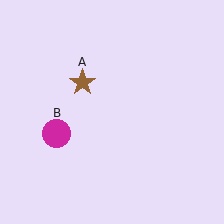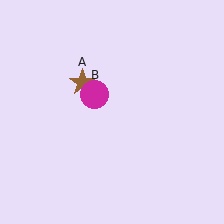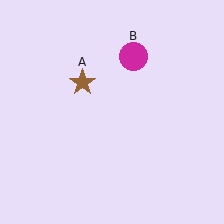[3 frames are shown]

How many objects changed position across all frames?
1 object changed position: magenta circle (object B).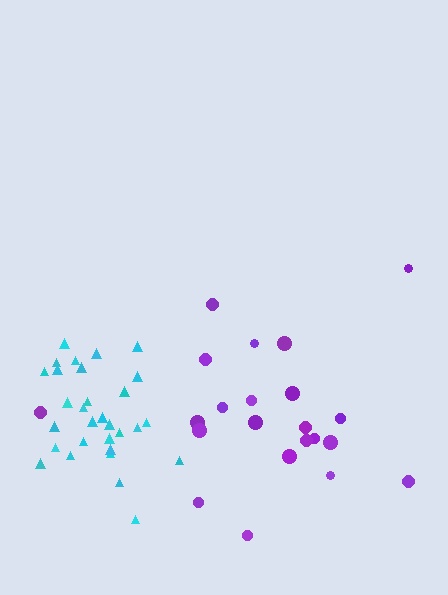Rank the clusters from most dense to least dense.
cyan, purple.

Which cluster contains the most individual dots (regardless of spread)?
Cyan (30).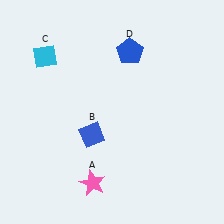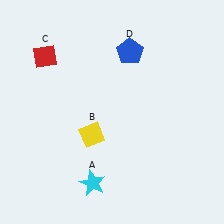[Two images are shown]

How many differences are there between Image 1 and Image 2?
There are 3 differences between the two images.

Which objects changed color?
A changed from pink to cyan. B changed from blue to yellow. C changed from cyan to red.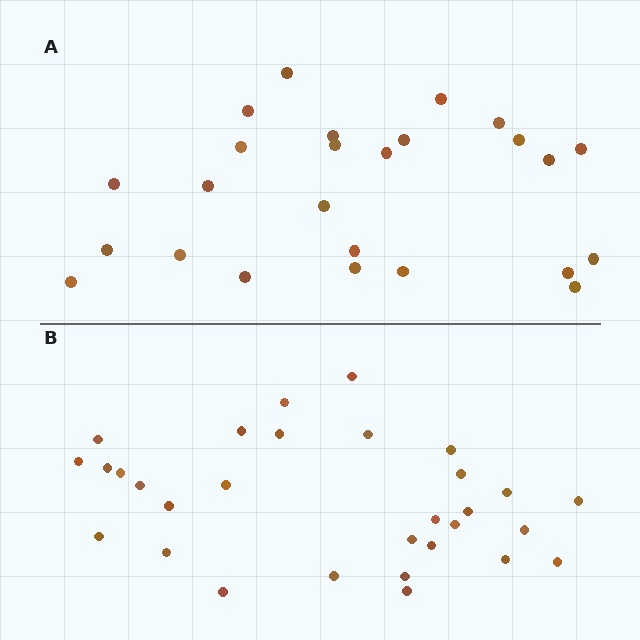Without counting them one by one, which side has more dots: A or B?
Region B (the bottom region) has more dots.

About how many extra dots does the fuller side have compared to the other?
Region B has about 5 more dots than region A.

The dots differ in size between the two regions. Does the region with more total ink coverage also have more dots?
No. Region A has more total ink coverage because its dots are larger, but region B actually contains more individual dots. Total area can be misleading — the number of items is what matters here.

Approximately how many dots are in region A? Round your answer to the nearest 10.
About 20 dots. (The exact count is 25, which rounds to 20.)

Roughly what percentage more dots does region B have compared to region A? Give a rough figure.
About 20% more.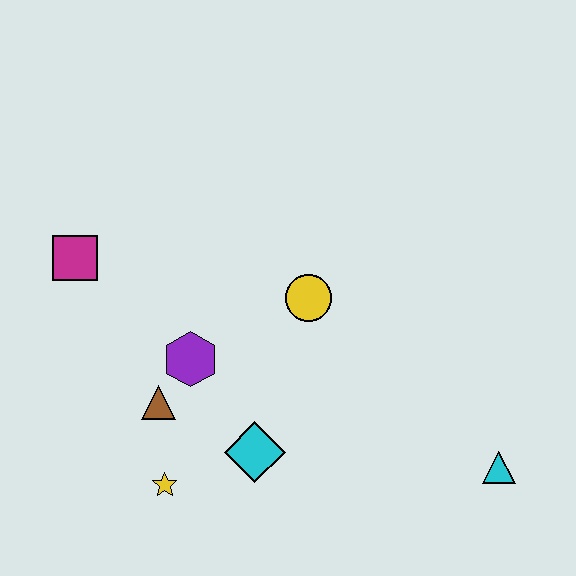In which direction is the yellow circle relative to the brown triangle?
The yellow circle is to the right of the brown triangle.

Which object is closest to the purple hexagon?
The brown triangle is closest to the purple hexagon.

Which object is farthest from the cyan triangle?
The magenta square is farthest from the cyan triangle.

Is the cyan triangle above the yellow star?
Yes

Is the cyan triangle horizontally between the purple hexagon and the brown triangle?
No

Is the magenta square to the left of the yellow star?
Yes